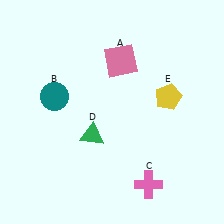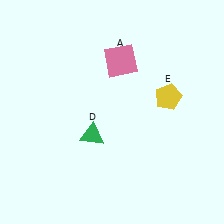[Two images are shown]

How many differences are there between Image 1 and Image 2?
There are 2 differences between the two images.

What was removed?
The pink cross (C), the teal circle (B) were removed in Image 2.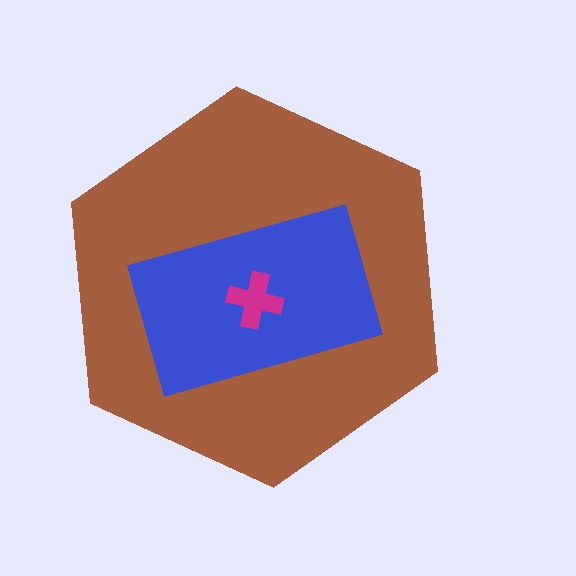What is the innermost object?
The magenta cross.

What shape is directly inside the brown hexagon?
The blue rectangle.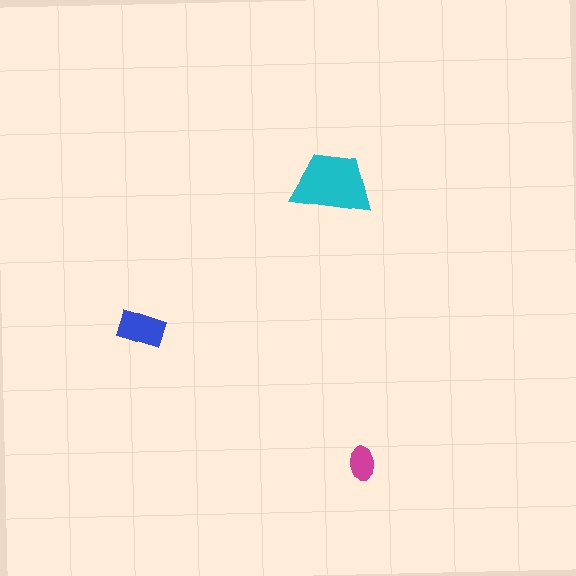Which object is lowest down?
The magenta ellipse is bottommost.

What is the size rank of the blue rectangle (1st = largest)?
2nd.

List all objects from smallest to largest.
The magenta ellipse, the blue rectangle, the cyan trapezoid.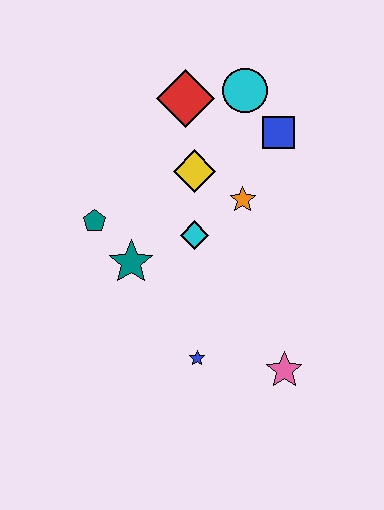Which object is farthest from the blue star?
The cyan circle is farthest from the blue star.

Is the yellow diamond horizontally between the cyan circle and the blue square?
No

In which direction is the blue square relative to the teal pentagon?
The blue square is to the right of the teal pentagon.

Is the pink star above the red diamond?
No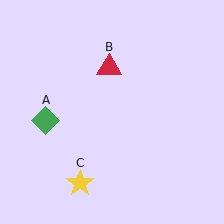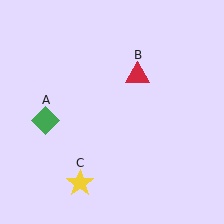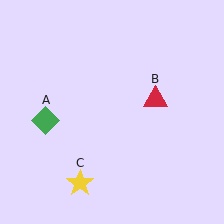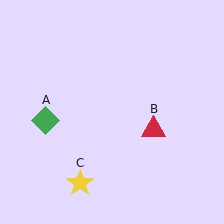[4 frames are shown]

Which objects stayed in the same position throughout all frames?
Green diamond (object A) and yellow star (object C) remained stationary.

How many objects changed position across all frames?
1 object changed position: red triangle (object B).